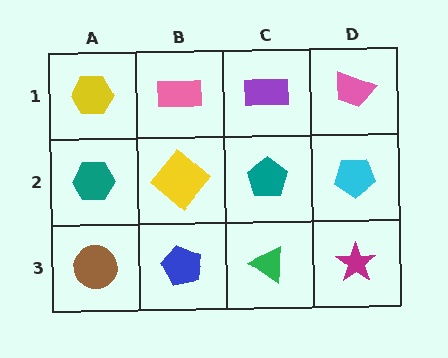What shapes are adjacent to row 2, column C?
A purple rectangle (row 1, column C), a green triangle (row 3, column C), a yellow diamond (row 2, column B), a cyan pentagon (row 2, column D).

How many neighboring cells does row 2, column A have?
3.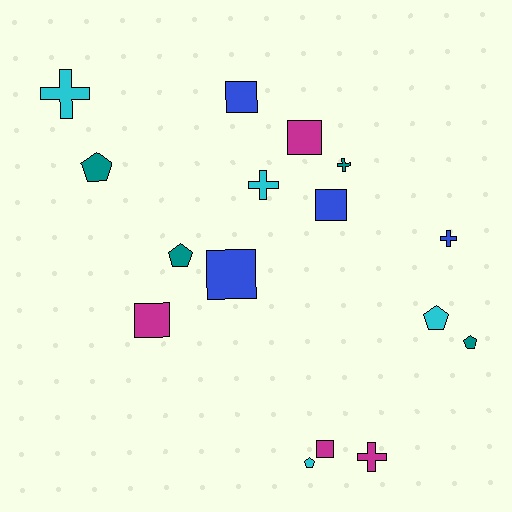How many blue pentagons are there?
There are no blue pentagons.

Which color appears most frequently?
Teal, with 4 objects.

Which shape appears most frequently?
Square, with 6 objects.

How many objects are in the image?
There are 16 objects.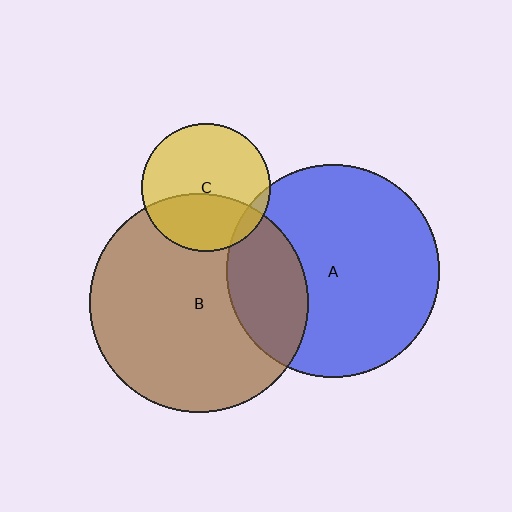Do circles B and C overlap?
Yes.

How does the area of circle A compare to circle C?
Approximately 2.8 times.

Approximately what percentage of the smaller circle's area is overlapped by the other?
Approximately 35%.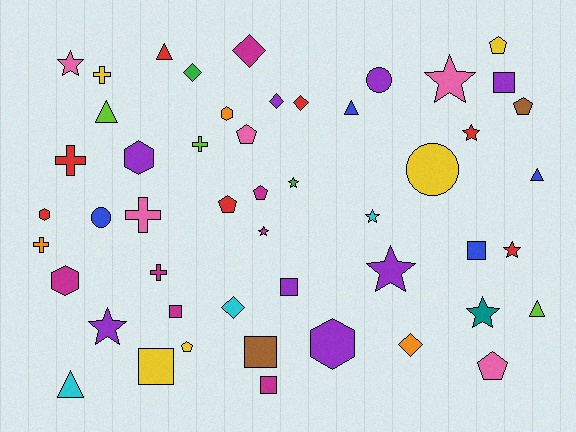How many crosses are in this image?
There are 6 crosses.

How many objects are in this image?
There are 50 objects.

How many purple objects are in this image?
There are 8 purple objects.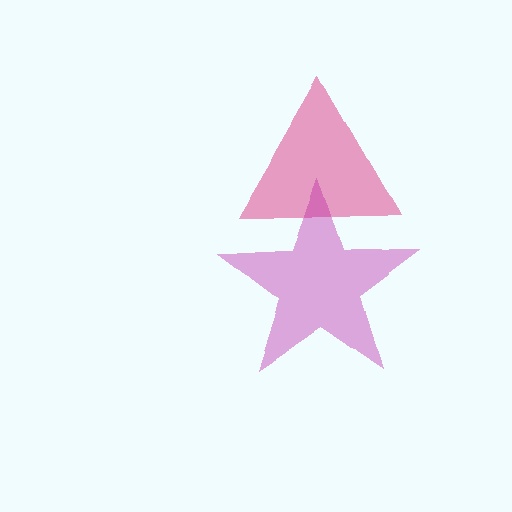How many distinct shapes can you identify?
There are 2 distinct shapes: a pink triangle, a magenta star.